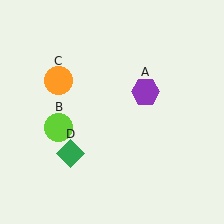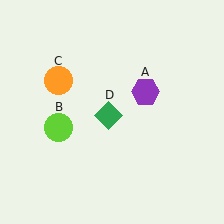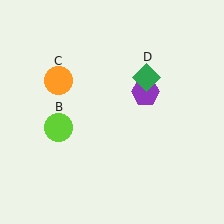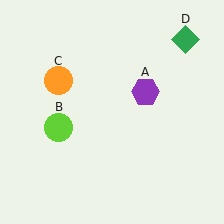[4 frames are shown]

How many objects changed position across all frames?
1 object changed position: green diamond (object D).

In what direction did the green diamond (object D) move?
The green diamond (object D) moved up and to the right.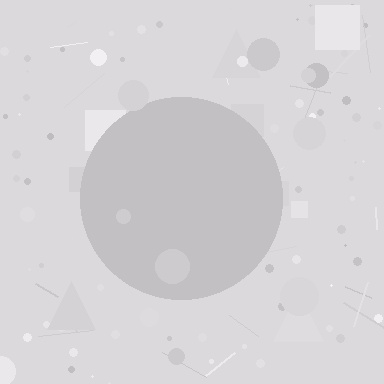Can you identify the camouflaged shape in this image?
The camouflaged shape is a circle.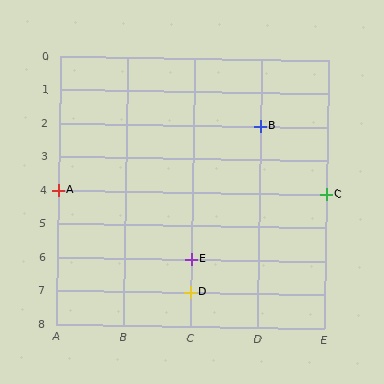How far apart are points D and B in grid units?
Points D and B are 1 column and 5 rows apart (about 5.1 grid units diagonally).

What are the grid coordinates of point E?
Point E is at grid coordinates (C, 6).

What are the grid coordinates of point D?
Point D is at grid coordinates (C, 7).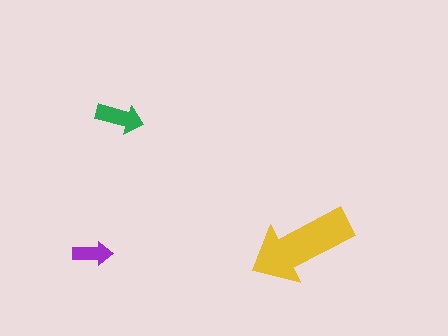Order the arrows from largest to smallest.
the yellow one, the green one, the purple one.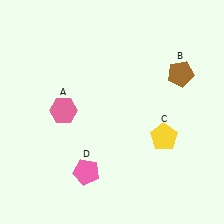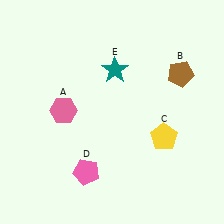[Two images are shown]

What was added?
A teal star (E) was added in Image 2.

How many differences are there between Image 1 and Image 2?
There is 1 difference between the two images.